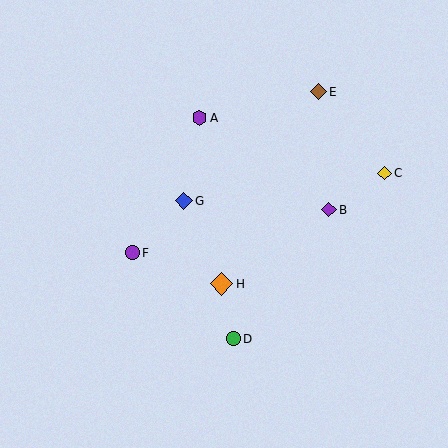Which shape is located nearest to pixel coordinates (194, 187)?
The blue diamond (labeled G) at (184, 201) is nearest to that location.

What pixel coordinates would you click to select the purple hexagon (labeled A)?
Click at (199, 118) to select the purple hexagon A.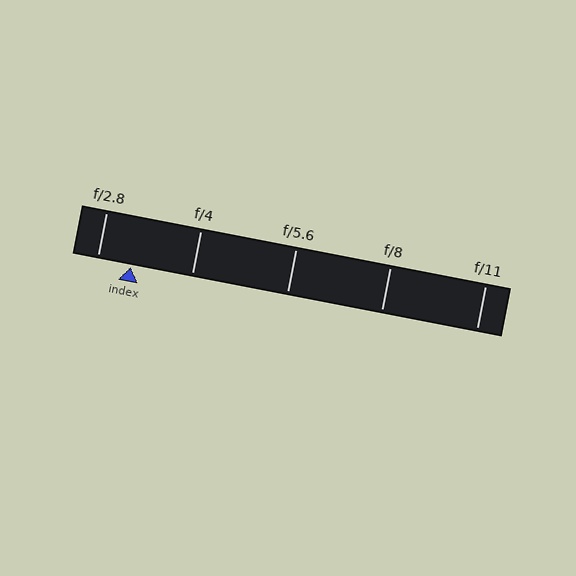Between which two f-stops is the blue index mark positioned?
The index mark is between f/2.8 and f/4.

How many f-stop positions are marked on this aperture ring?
There are 5 f-stop positions marked.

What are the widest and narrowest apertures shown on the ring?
The widest aperture shown is f/2.8 and the narrowest is f/11.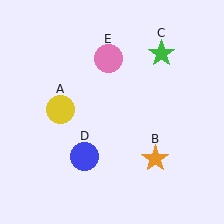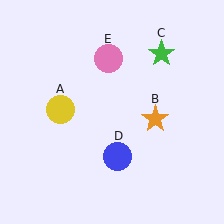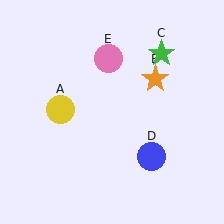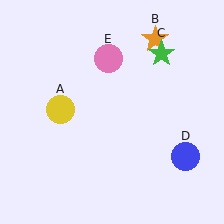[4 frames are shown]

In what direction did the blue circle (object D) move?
The blue circle (object D) moved right.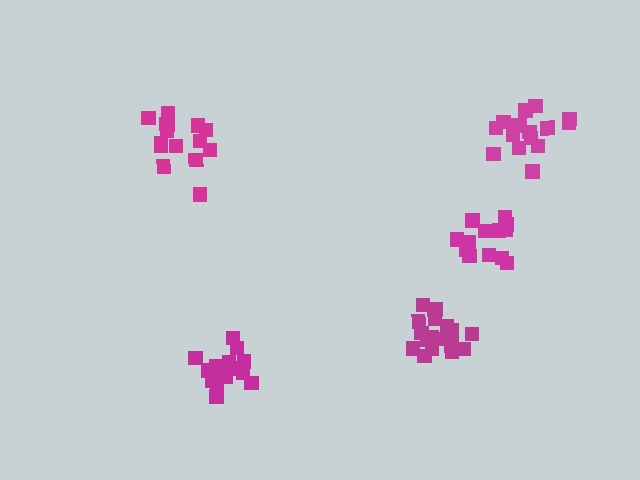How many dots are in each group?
Group 1: 16 dots, Group 2: 13 dots, Group 3: 16 dots, Group 4: 15 dots, Group 5: 18 dots (78 total).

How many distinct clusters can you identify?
There are 5 distinct clusters.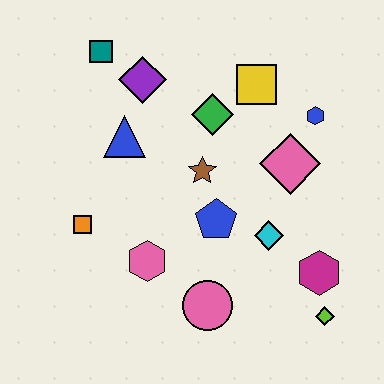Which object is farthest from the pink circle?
The teal square is farthest from the pink circle.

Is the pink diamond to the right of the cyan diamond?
Yes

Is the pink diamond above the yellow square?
No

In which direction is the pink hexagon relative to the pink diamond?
The pink hexagon is to the left of the pink diamond.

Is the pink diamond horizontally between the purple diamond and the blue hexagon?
Yes